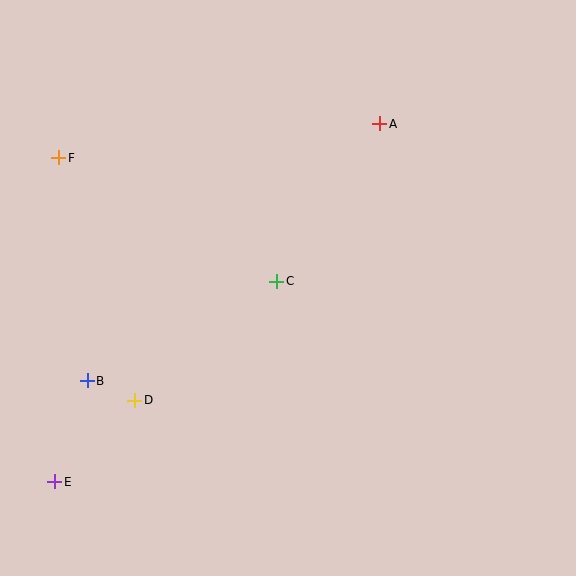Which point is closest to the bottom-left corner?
Point E is closest to the bottom-left corner.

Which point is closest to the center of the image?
Point C at (277, 281) is closest to the center.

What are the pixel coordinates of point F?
Point F is at (59, 158).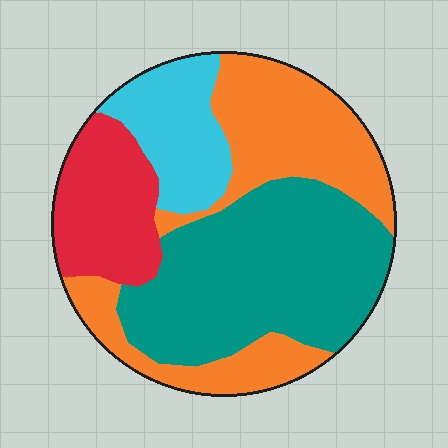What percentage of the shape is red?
Red takes up less than a sixth of the shape.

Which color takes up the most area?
Teal, at roughly 40%.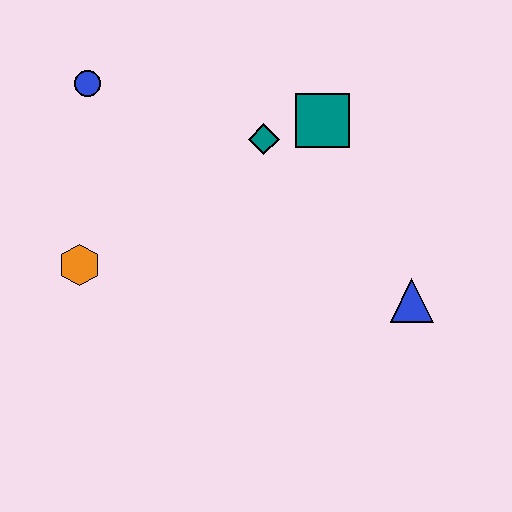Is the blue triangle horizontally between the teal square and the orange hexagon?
No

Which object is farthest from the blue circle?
The blue triangle is farthest from the blue circle.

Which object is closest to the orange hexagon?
The blue circle is closest to the orange hexagon.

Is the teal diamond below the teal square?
Yes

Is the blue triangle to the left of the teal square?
No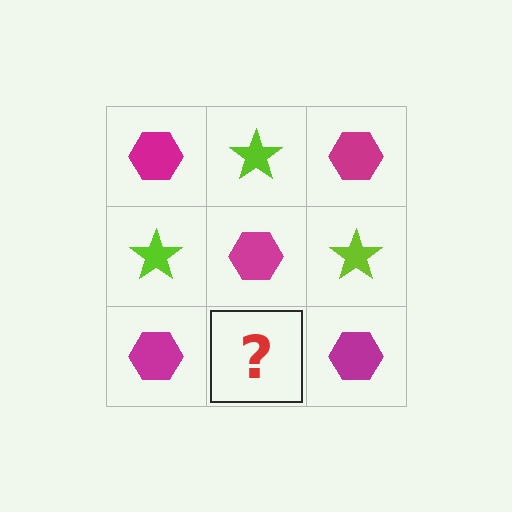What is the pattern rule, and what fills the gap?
The rule is that it alternates magenta hexagon and lime star in a checkerboard pattern. The gap should be filled with a lime star.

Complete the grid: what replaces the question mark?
The question mark should be replaced with a lime star.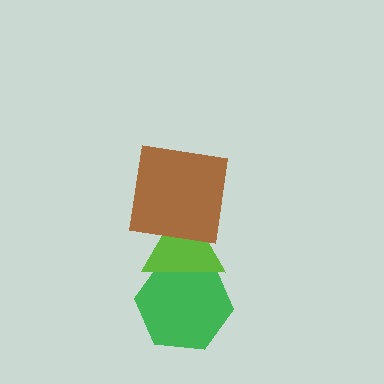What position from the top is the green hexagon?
The green hexagon is 3rd from the top.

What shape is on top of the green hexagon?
The lime triangle is on top of the green hexagon.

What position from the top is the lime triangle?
The lime triangle is 2nd from the top.